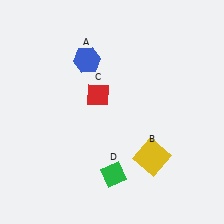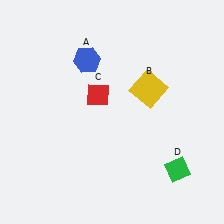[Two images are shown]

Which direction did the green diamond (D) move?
The green diamond (D) moved right.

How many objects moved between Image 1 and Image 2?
2 objects moved between the two images.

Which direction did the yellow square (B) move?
The yellow square (B) moved up.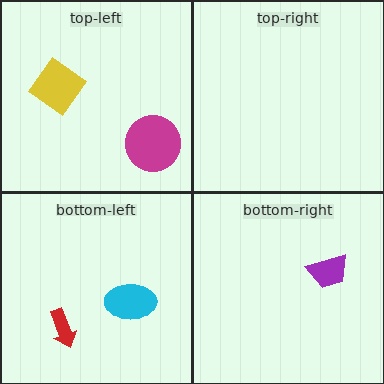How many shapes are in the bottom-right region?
1.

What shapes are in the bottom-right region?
The purple trapezoid.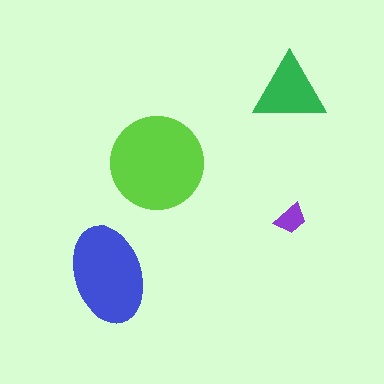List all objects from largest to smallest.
The lime circle, the blue ellipse, the green triangle, the purple trapezoid.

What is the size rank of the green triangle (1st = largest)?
3rd.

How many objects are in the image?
There are 4 objects in the image.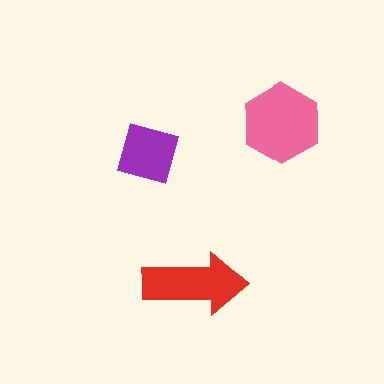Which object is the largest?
The pink hexagon.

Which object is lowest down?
The red arrow is bottommost.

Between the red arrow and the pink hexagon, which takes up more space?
The pink hexagon.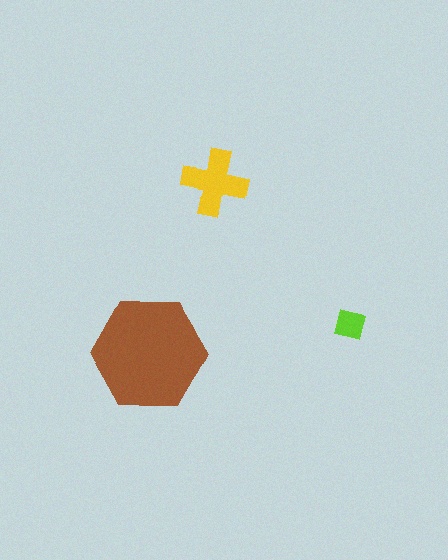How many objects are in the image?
There are 3 objects in the image.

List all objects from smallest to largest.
The lime square, the yellow cross, the brown hexagon.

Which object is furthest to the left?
The brown hexagon is leftmost.